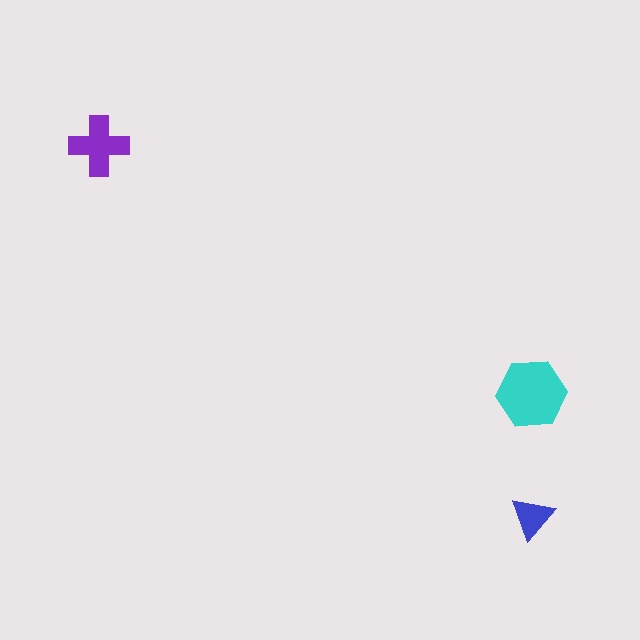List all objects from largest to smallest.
The cyan hexagon, the purple cross, the blue triangle.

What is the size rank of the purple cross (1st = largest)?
2nd.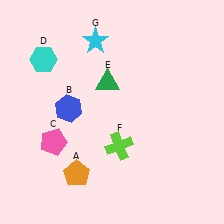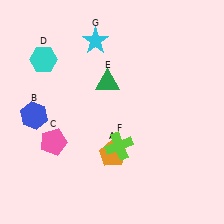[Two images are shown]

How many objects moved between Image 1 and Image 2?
2 objects moved between the two images.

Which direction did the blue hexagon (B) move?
The blue hexagon (B) moved left.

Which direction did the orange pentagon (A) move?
The orange pentagon (A) moved right.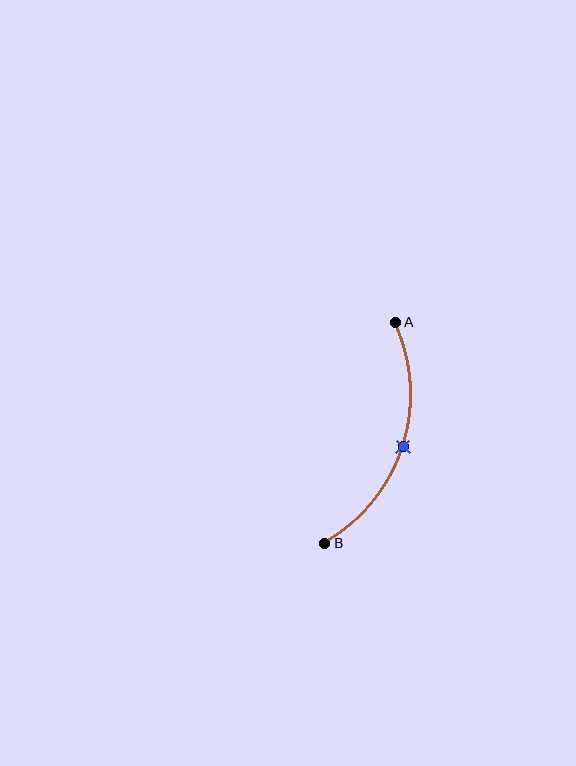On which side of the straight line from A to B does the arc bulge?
The arc bulges to the right of the straight line connecting A and B.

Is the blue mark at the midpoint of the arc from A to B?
Yes. The blue mark lies on the arc at equal arc-length from both A and B — it is the arc midpoint.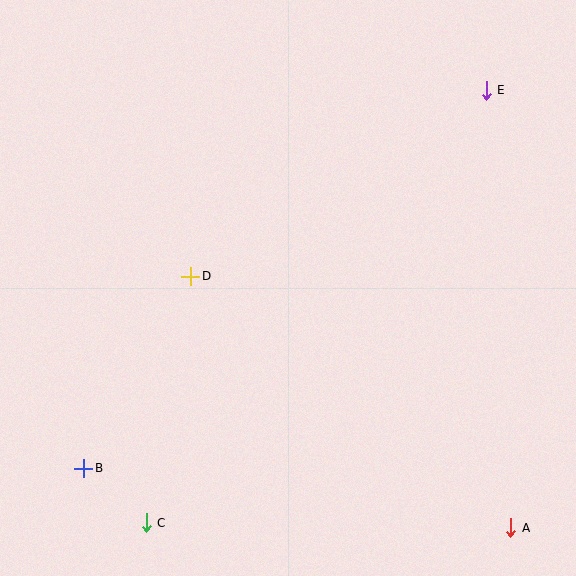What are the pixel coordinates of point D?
Point D is at (191, 276).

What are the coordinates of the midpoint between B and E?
The midpoint between B and E is at (285, 279).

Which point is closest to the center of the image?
Point D at (191, 276) is closest to the center.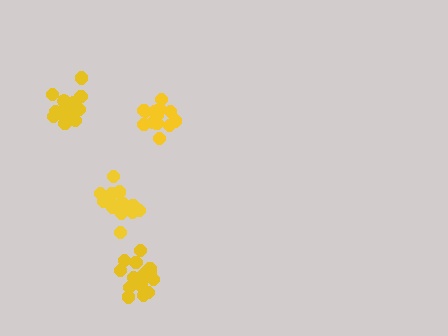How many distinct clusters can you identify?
There are 4 distinct clusters.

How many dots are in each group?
Group 1: 18 dots, Group 2: 19 dots, Group 3: 15 dots, Group 4: 21 dots (73 total).